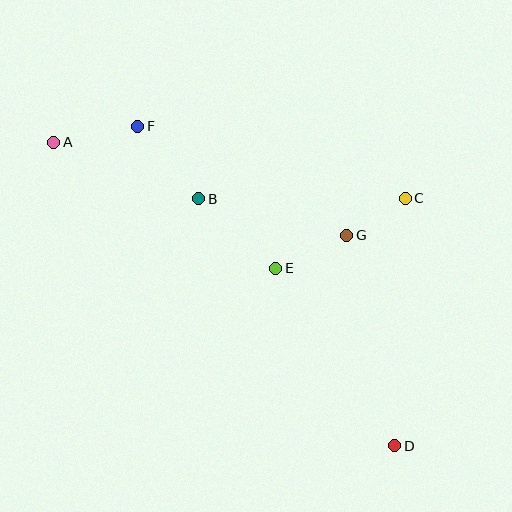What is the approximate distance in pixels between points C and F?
The distance between C and F is approximately 277 pixels.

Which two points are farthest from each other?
Points A and D are farthest from each other.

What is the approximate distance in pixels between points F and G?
The distance between F and G is approximately 236 pixels.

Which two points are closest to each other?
Points C and G are closest to each other.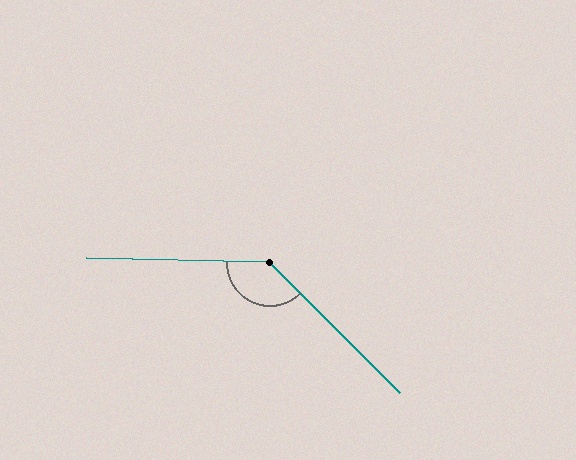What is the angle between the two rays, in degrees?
Approximately 136 degrees.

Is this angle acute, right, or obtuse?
It is obtuse.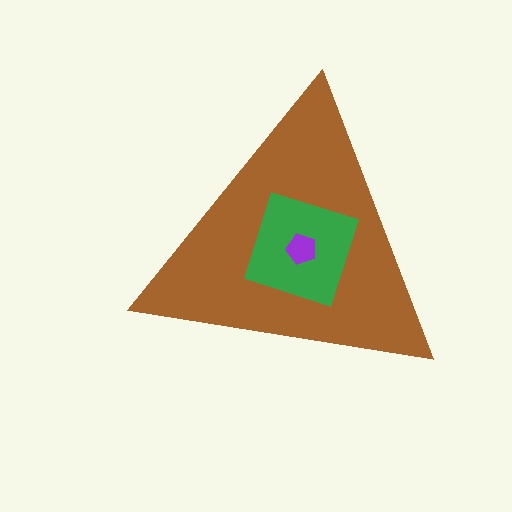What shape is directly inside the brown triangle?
The green diamond.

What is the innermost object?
The purple pentagon.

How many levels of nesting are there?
3.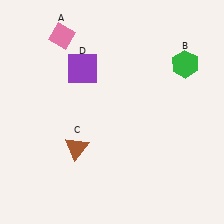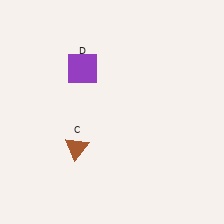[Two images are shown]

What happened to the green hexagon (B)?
The green hexagon (B) was removed in Image 2. It was in the top-right area of Image 1.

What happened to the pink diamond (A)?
The pink diamond (A) was removed in Image 2. It was in the top-left area of Image 1.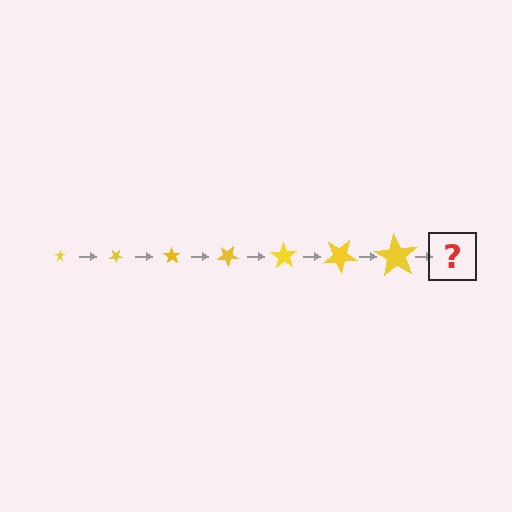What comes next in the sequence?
The next element should be a star, larger than the previous one and rotated 245 degrees from the start.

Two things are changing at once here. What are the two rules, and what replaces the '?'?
The two rules are that the star grows larger each step and it rotates 35 degrees each step. The '?' should be a star, larger than the previous one and rotated 245 degrees from the start.